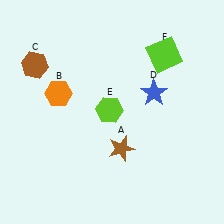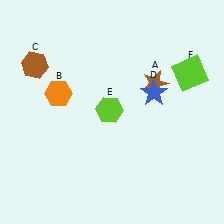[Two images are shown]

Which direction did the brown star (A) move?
The brown star (A) moved up.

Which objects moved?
The objects that moved are: the brown star (A), the lime square (F).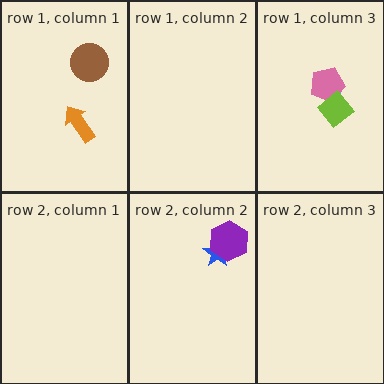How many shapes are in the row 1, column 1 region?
2.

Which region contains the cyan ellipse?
The row 1, column 3 region.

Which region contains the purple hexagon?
The row 2, column 2 region.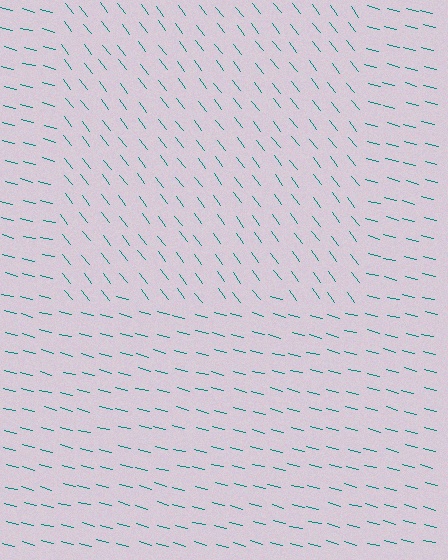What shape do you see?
I see a rectangle.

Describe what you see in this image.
The image is filled with small teal line segments. A rectangle region in the image has lines oriented differently from the surrounding lines, creating a visible texture boundary.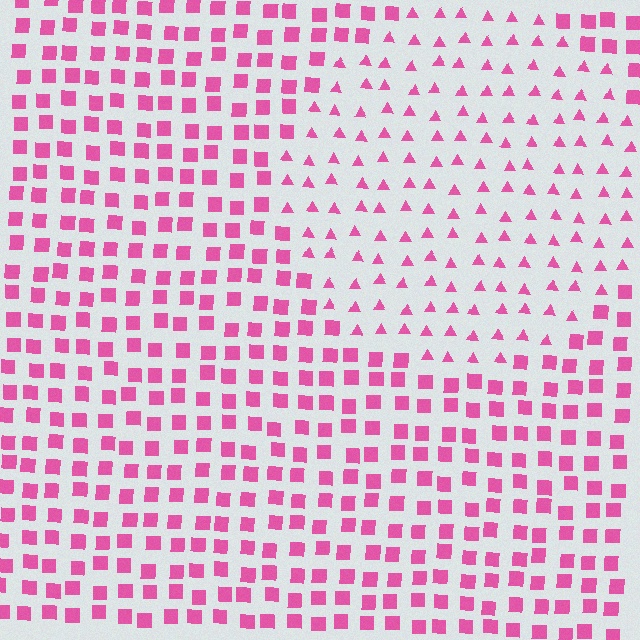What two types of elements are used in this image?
The image uses triangles inside the circle region and squares outside it.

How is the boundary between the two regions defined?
The boundary is defined by a change in element shape: triangles inside vs. squares outside. All elements share the same color and spacing.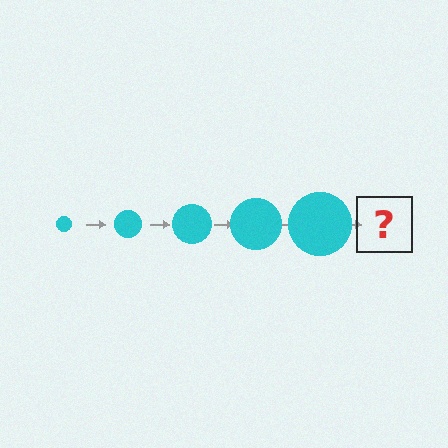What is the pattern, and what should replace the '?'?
The pattern is that the circle gets progressively larger each step. The '?' should be a cyan circle, larger than the previous one.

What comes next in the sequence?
The next element should be a cyan circle, larger than the previous one.